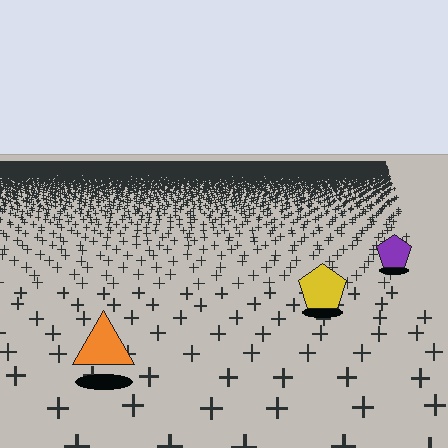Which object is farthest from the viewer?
The purple pentagon is farthest from the viewer. It appears smaller and the ground texture around it is denser.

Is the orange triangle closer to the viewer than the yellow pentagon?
Yes. The orange triangle is closer — you can tell from the texture gradient: the ground texture is coarser near it.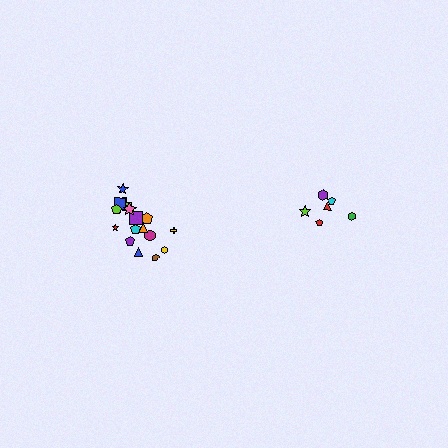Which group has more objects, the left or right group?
The left group.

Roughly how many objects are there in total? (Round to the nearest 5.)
Roughly 25 objects in total.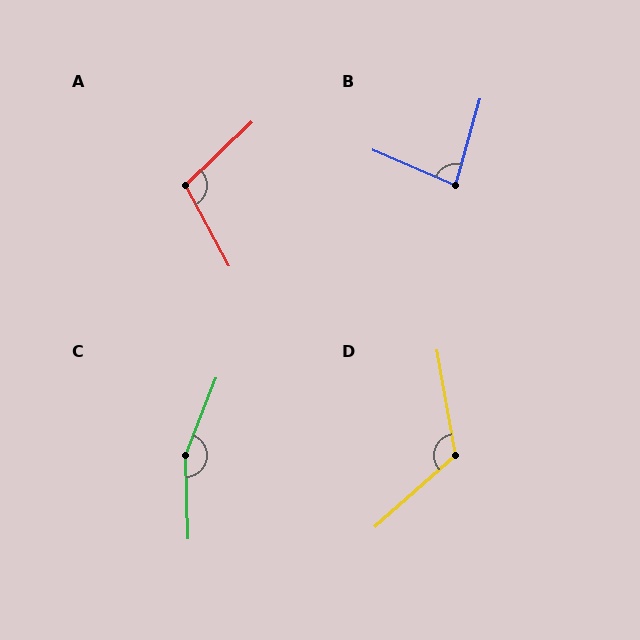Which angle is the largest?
C, at approximately 156 degrees.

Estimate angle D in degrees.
Approximately 122 degrees.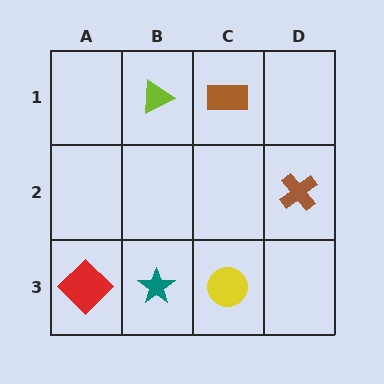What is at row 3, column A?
A red diamond.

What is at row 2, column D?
A brown cross.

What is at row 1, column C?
A brown rectangle.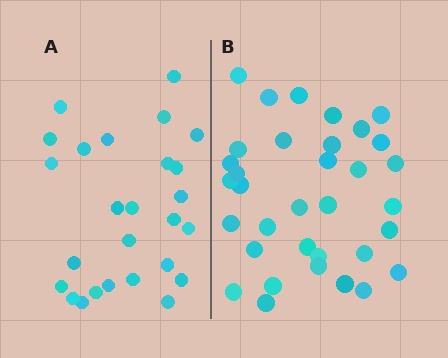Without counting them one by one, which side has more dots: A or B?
Region B (the right region) has more dots.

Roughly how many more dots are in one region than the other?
Region B has roughly 8 or so more dots than region A.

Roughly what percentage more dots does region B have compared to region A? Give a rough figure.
About 30% more.